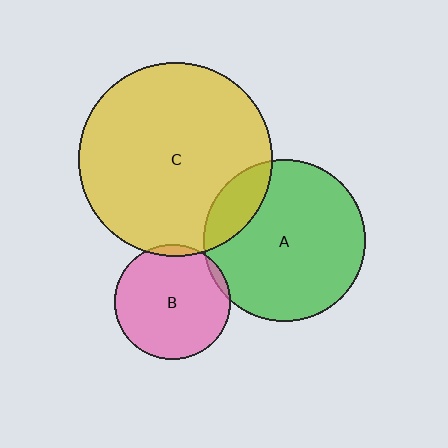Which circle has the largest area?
Circle C (yellow).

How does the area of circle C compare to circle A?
Approximately 1.4 times.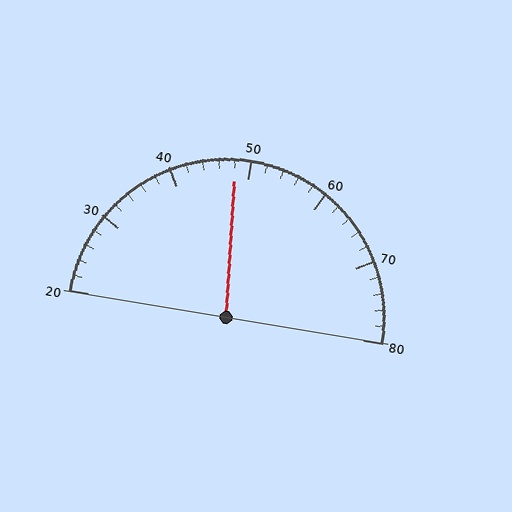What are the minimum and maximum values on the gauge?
The gauge ranges from 20 to 80.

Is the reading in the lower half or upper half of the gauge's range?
The reading is in the lower half of the range (20 to 80).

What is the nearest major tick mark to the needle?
The nearest major tick mark is 50.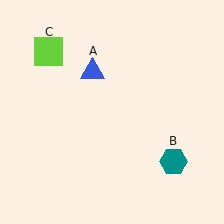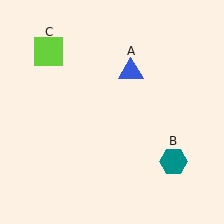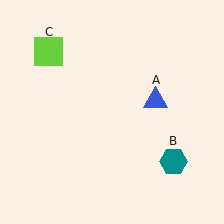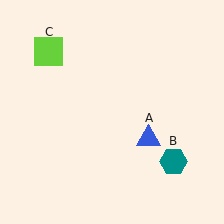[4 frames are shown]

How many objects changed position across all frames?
1 object changed position: blue triangle (object A).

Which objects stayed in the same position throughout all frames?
Teal hexagon (object B) and lime square (object C) remained stationary.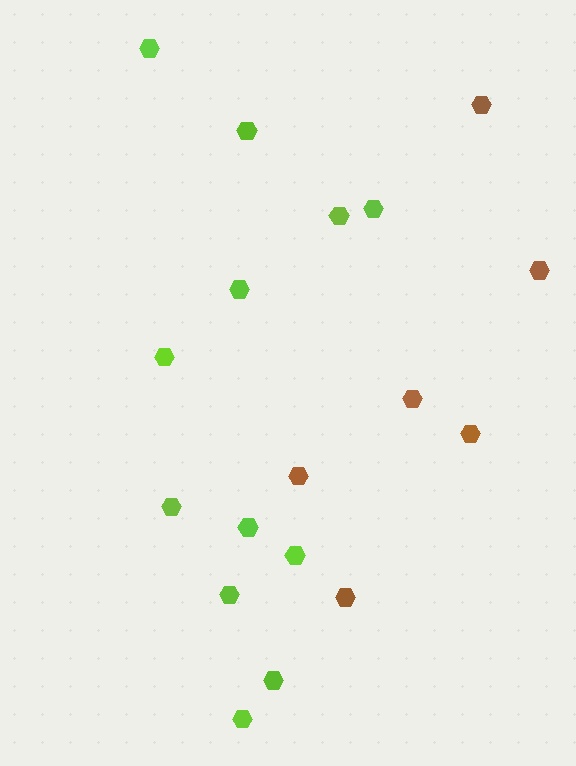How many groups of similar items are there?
There are 2 groups: one group of lime hexagons (12) and one group of brown hexagons (6).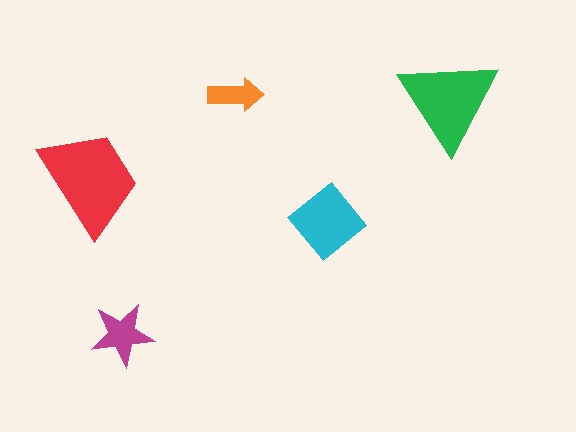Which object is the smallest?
The orange arrow.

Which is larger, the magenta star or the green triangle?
The green triangle.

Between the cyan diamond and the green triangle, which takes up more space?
The green triangle.